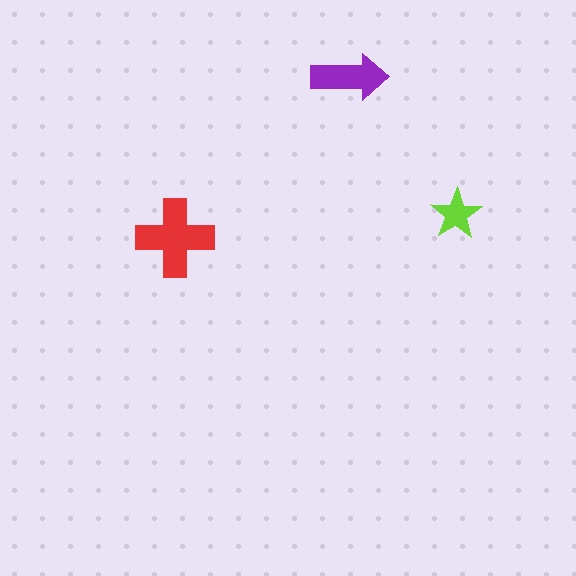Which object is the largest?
The red cross.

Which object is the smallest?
The lime star.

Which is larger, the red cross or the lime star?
The red cross.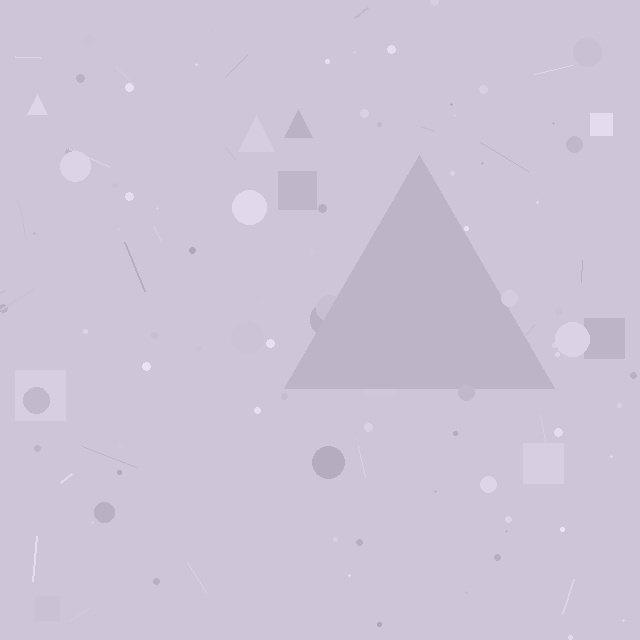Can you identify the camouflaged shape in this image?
The camouflaged shape is a triangle.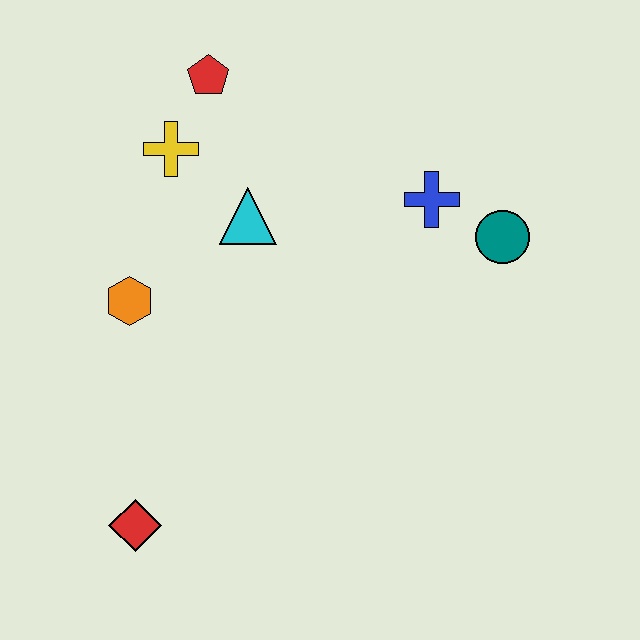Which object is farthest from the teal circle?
The red diamond is farthest from the teal circle.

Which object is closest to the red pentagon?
The yellow cross is closest to the red pentagon.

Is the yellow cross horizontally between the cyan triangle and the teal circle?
No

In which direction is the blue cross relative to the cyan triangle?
The blue cross is to the right of the cyan triangle.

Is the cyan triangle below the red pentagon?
Yes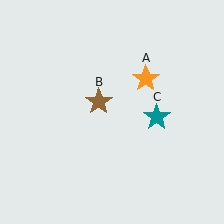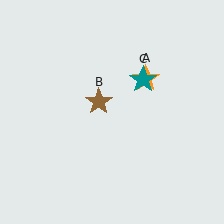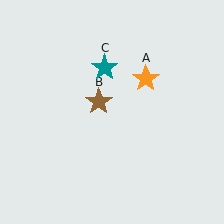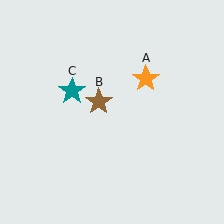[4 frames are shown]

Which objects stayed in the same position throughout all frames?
Orange star (object A) and brown star (object B) remained stationary.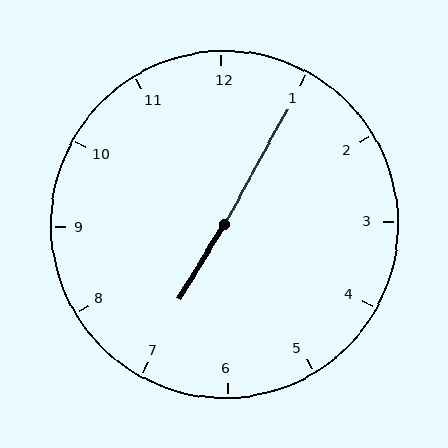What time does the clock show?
7:05.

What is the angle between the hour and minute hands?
Approximately 178 degrees.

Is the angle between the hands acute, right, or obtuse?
It is obtuse.